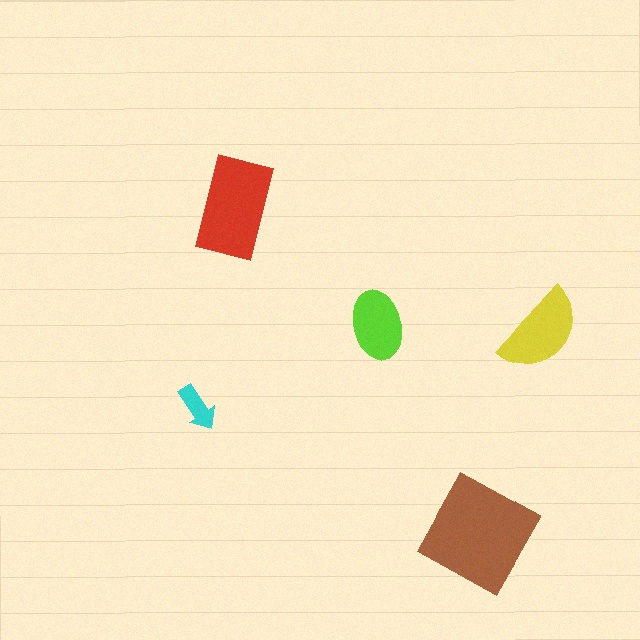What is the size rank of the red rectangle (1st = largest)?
2nd.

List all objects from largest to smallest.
The brown diamond, the red rectangle, the yellow semicircle, the lime ellipse, the cyan arrow.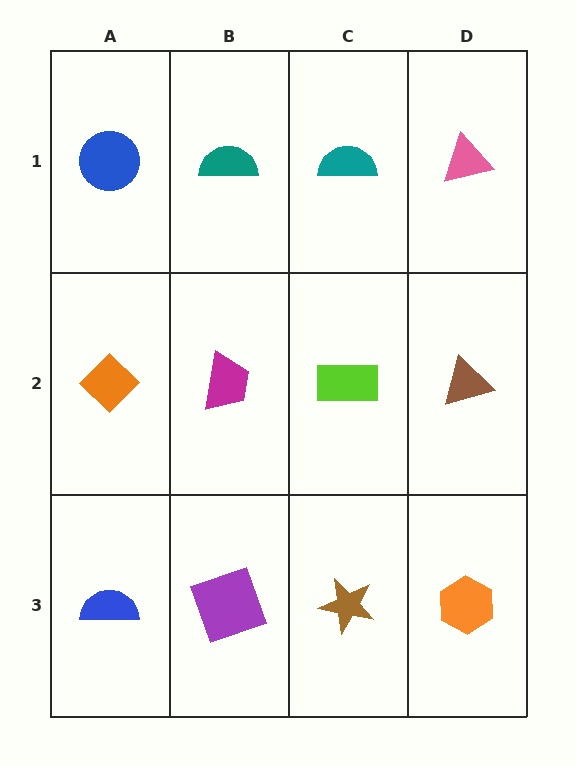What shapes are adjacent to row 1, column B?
A magenta trapezoid (row 2, column B), a blue circle (row 1, column A), a teal semicircle (row 1, column C).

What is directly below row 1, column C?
A lime rectangle.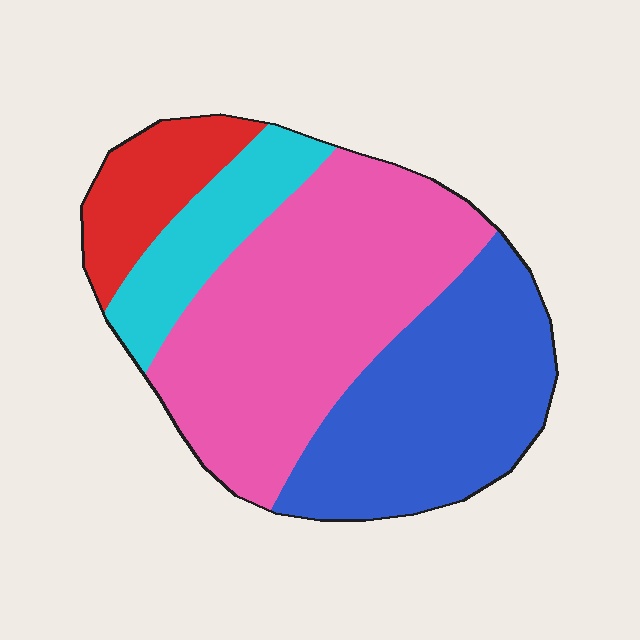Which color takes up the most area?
Pink, at roughly 45%.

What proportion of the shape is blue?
Blue covers 32% of the shape.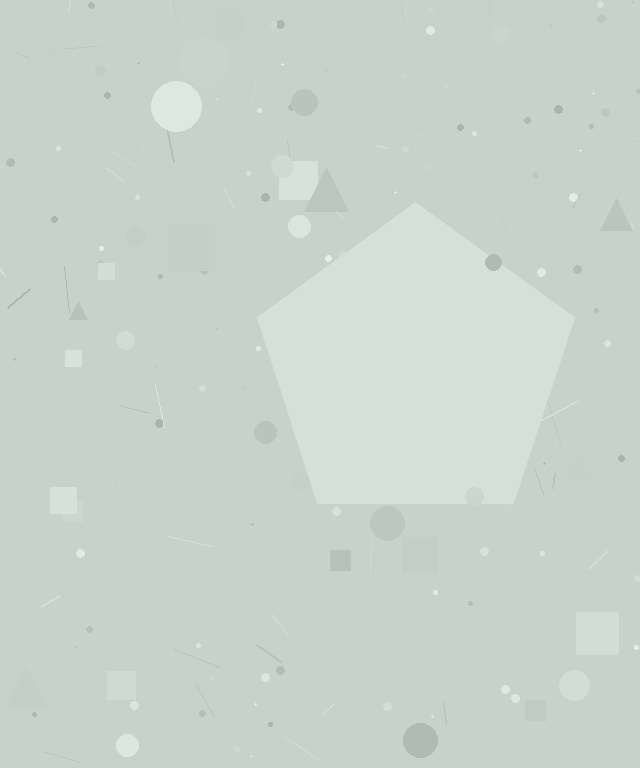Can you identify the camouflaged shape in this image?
The camouflaged shape is a pentagon.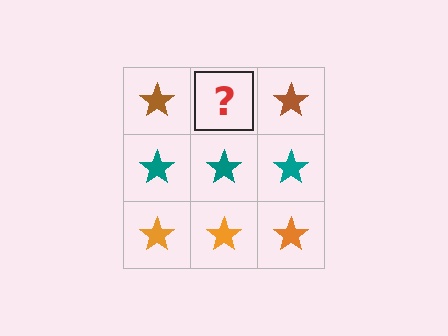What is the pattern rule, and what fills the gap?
The rule is that each row has a consistent color. The gap should be filled with a brown star.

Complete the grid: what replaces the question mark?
The question mark should be replaced with a brown star.